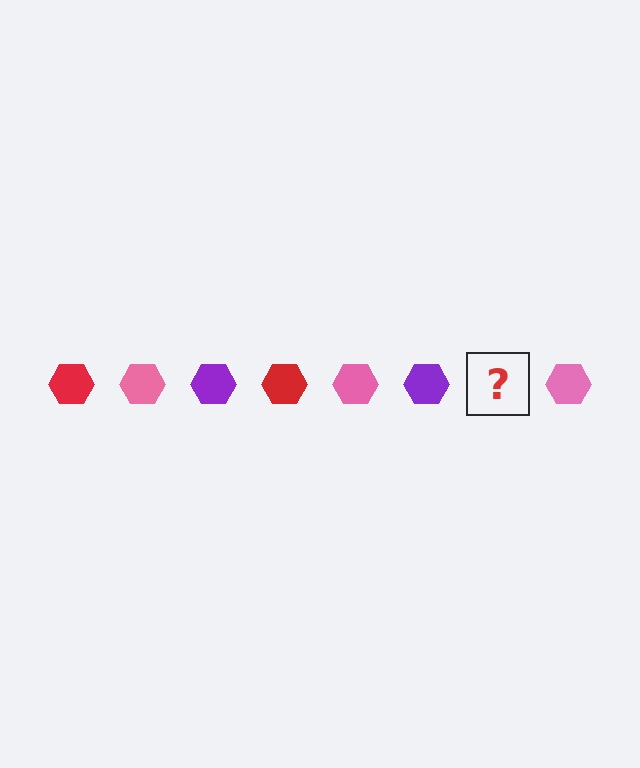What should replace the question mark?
The question mark should be replaced with a red hexagon.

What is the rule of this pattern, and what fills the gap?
The rule is that the pattern cycles through red, pink, purple hexagons. The gap should be filled with a red hexagon.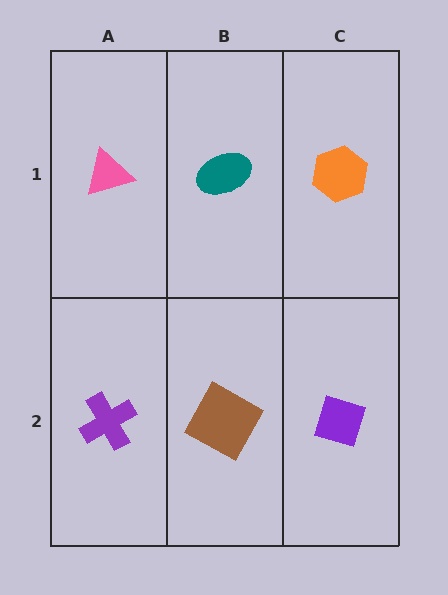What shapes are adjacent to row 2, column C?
An orange hexagon (row 1, column C), a brown square (row 2, column B).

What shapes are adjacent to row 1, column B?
A brown square (row 2, column B), a pink triangle (row 1, column A), an orange hexagon (row 1, column C).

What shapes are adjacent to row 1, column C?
A purple diamond (row 2, column C), a teal ellipse (row 1, column B).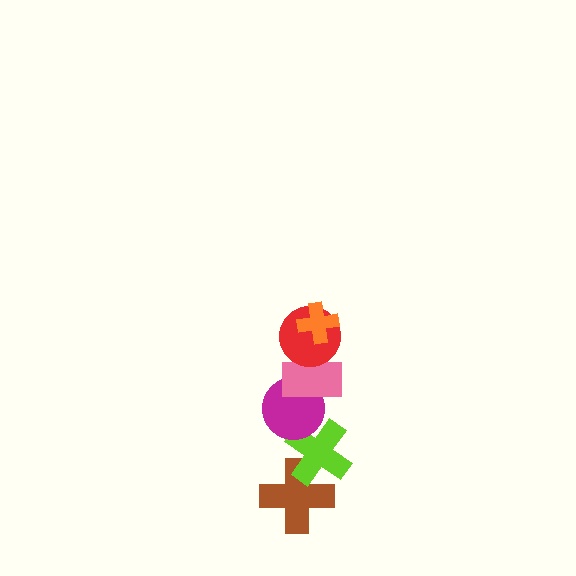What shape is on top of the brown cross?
The lime cross is on top of the brown cross.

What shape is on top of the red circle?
The orange cross is on top of the red circle.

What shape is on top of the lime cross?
The magenta circle is on top of the lime cross.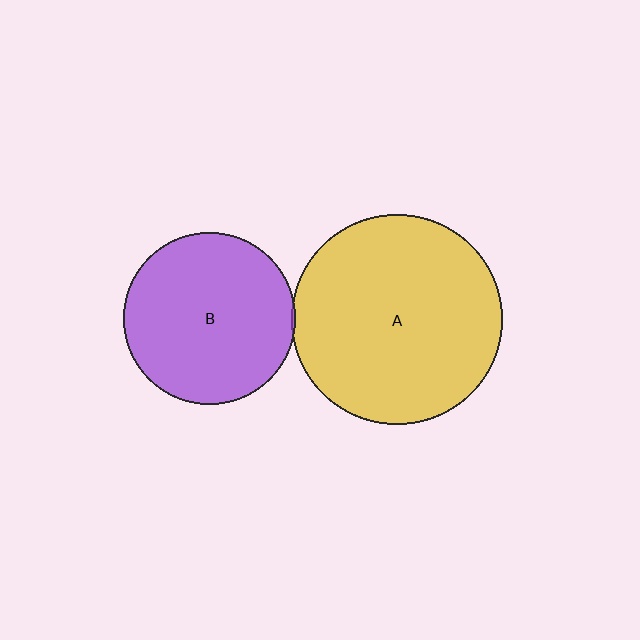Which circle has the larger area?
Circle A (yellow).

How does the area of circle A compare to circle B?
Approximately 1.5 times.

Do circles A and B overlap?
Yes.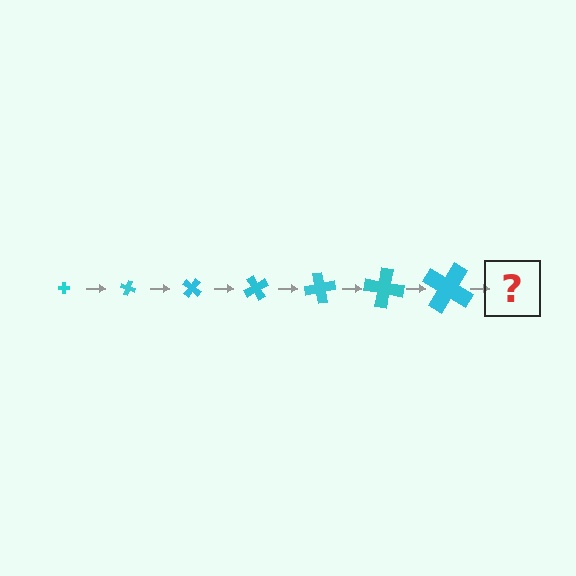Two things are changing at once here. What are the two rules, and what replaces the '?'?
The two rules are that the cross grows larger each step and it rotates 20 degrees each step. The '?' should be a cross, larger than the previous one and rotated 140 degrees from the start.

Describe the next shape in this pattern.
It should be a cross, larger than the previous one and rotated 140 degrees from the start.